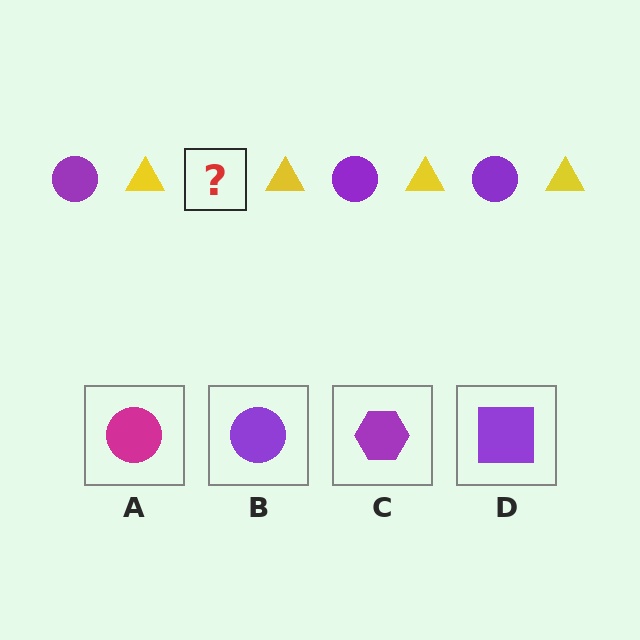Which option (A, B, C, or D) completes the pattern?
B.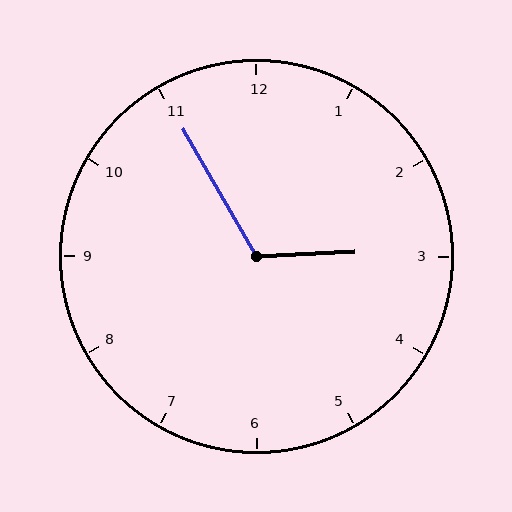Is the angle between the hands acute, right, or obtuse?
It is obtuse.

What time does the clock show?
2:55.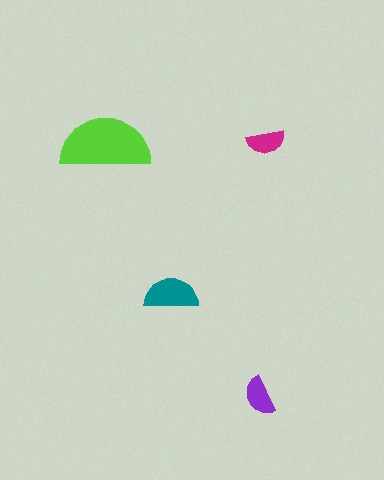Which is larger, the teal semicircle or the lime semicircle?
The lime one.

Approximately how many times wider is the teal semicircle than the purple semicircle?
About 1.5 times wider.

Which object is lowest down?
The purple semicircle is bottommost.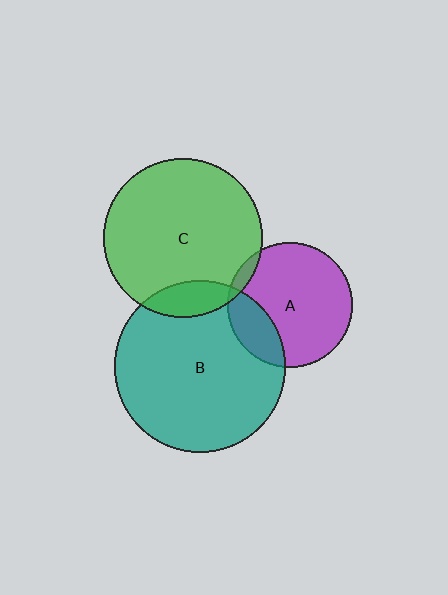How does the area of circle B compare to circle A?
Approximately 1.9 times.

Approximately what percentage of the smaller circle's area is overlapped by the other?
Approximately 20%.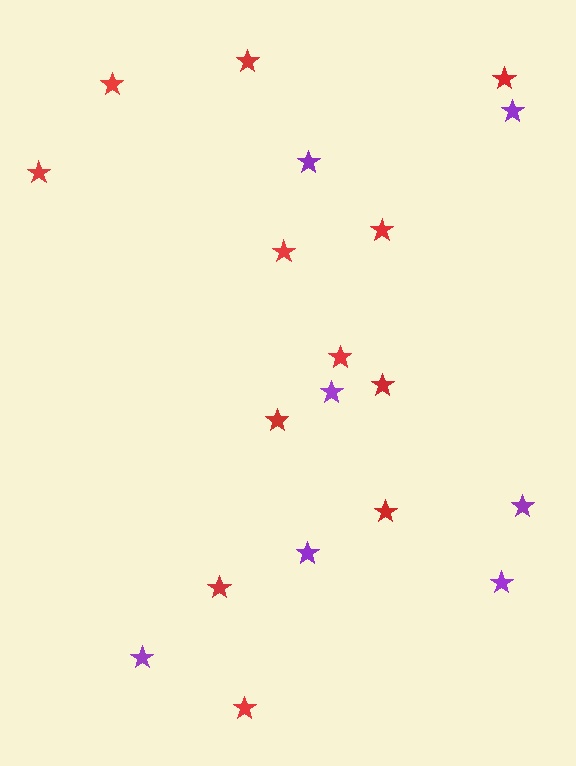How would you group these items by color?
There are 2 groups: one group of red stars (12) and one group of purple stars (7).